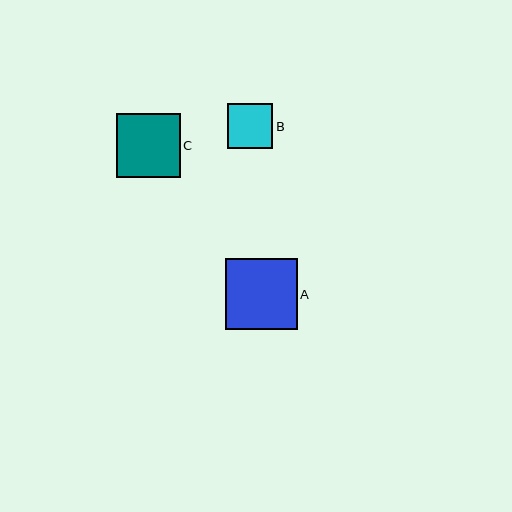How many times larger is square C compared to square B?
Square C is approximately 1.4 times the size of square B.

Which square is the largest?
Square A is the largest with a size of approximately 72 pixels.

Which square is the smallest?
Square B is the smallest with a size of approximately 45 pixels.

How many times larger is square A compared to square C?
Square A is approximately 1.1 times the size of square C.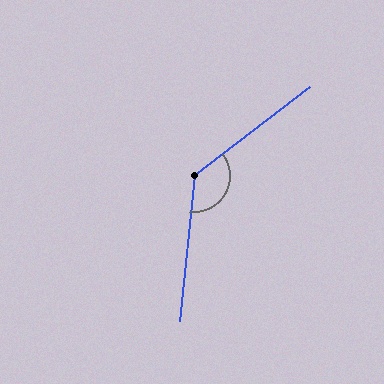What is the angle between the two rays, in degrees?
Approximately 134 degrees.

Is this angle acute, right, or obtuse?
It is obtuse.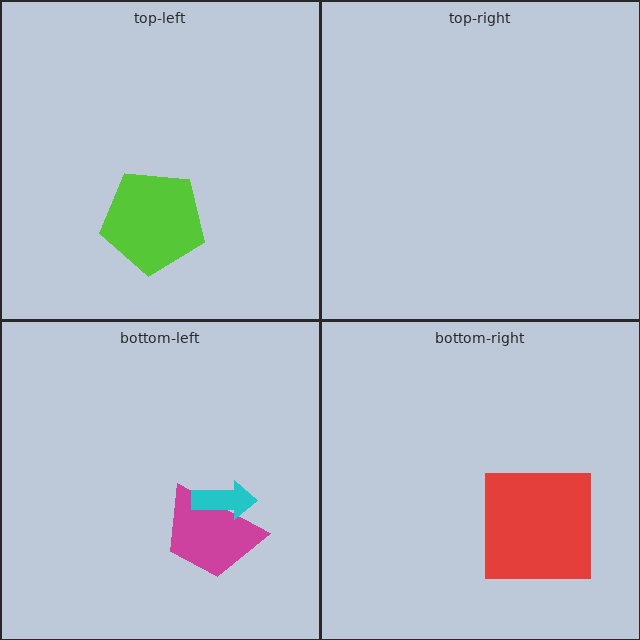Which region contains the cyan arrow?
The bottom-left region.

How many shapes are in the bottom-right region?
1.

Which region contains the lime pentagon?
The top-left region.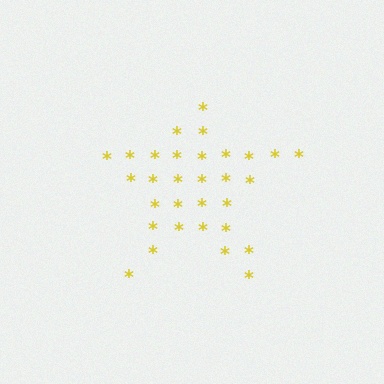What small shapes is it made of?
It is made of small asterisks.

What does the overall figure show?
The overall figure shows a star.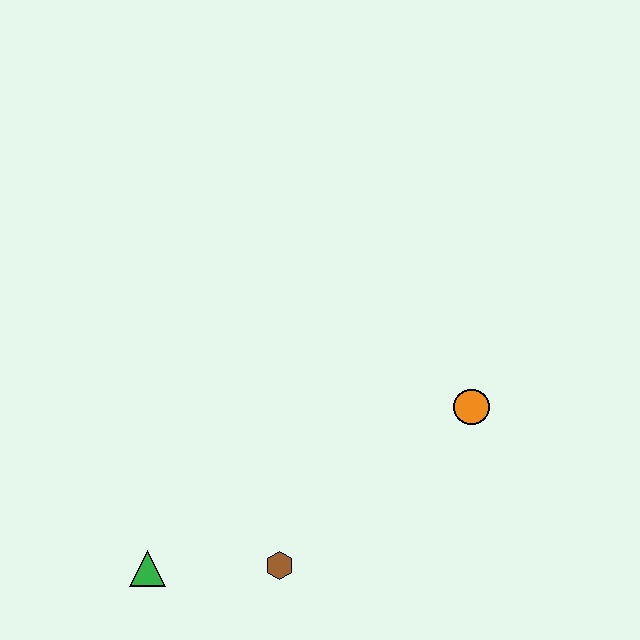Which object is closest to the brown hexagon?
The green triangle is closest to the brown hexagon.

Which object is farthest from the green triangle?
The orange circle is farthest from the green triangle.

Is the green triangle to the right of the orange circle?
No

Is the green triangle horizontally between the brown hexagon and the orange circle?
No